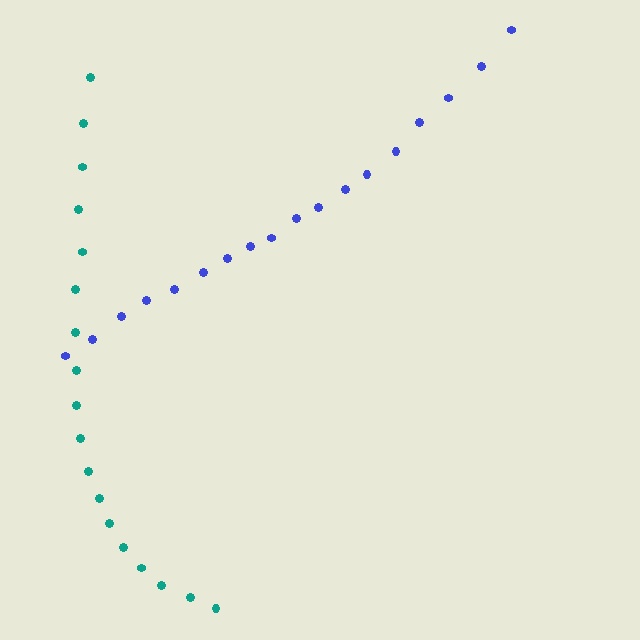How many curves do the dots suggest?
There are 2 distinct paths.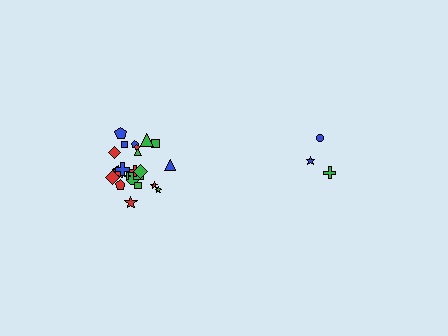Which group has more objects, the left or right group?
The left group.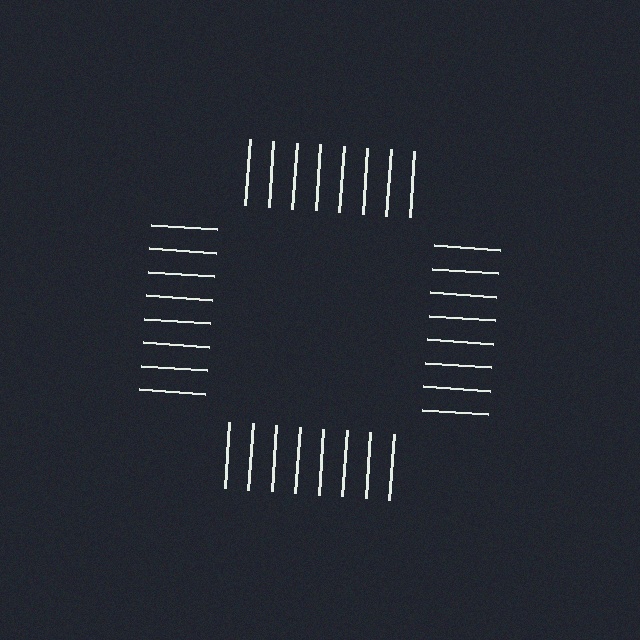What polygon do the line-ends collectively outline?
An illusory square — the line segments terminate on its edges but no continuous stroke is drawn.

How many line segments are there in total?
32 — 8 along each of the 4 edges.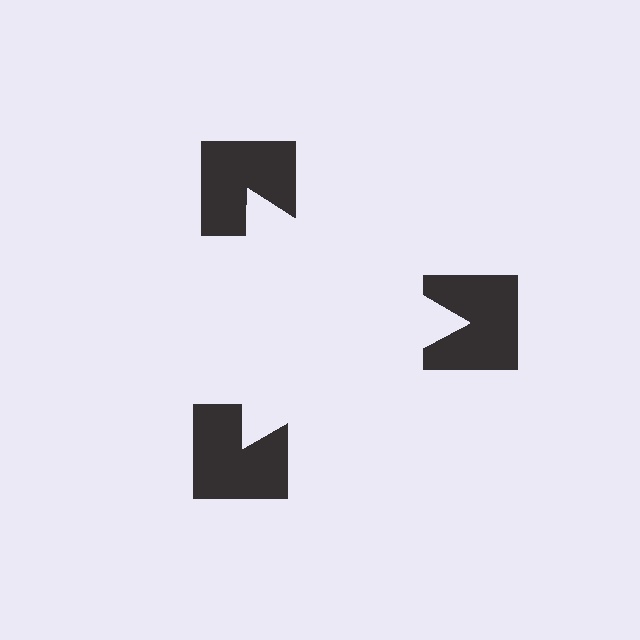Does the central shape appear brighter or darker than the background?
It typically appears slightly brighter than the background, even though no actual brightness change is drawn.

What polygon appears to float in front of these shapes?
An illusory triangle — its edges are inferred from the aligned wedge cuts in the notched squares, not physically drawn.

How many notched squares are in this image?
There are 3 — one at each vertex of the illusory triangle.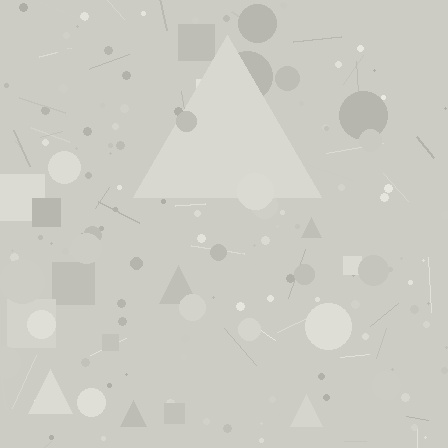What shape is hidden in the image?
A triangle is hidden in the image.